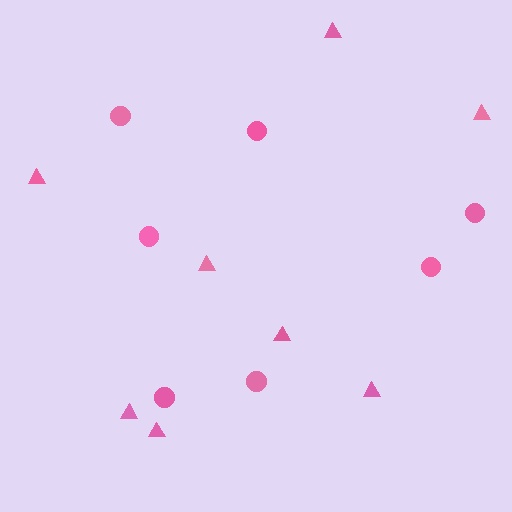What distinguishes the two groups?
There are 2 groups: one group of triangles (8) and one group of circles (7).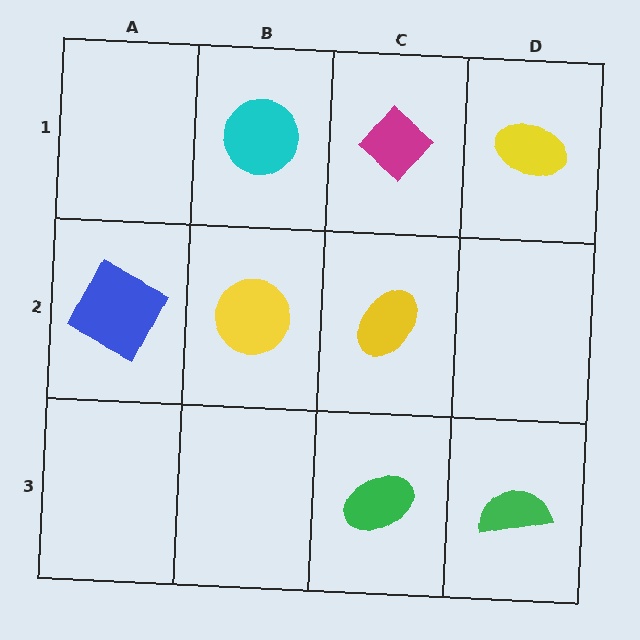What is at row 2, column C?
A yellow ellipse.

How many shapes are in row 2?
3 shapes.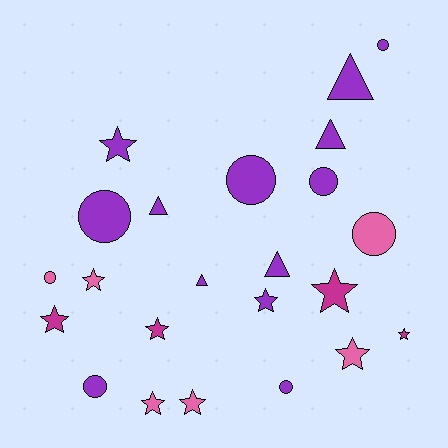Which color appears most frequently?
Purple, with 13 objects.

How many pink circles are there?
There are 2 pink circles.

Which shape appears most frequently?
Star, with 10 objects.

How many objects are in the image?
There are 23 objects.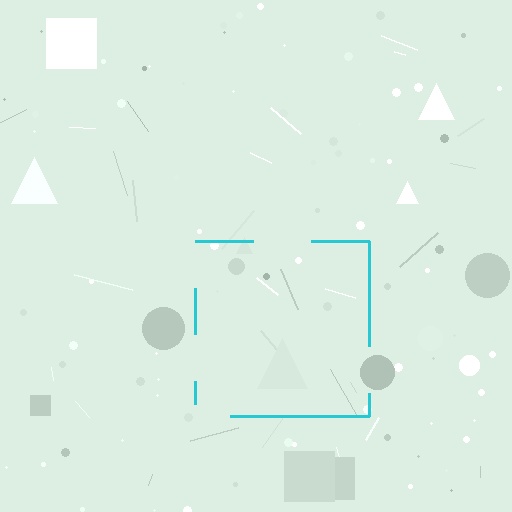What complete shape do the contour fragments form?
The contour fragments form a square.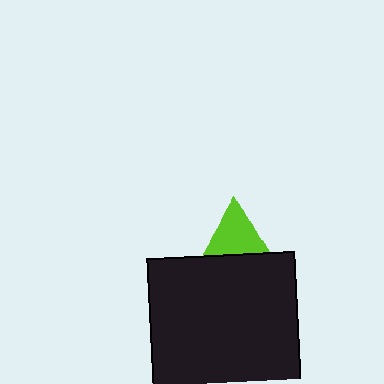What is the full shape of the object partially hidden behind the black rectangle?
The partially hidden object is a lime triangle.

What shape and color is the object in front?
The object in front is a black rectangle.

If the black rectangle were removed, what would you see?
You would see the complete lime triangle.